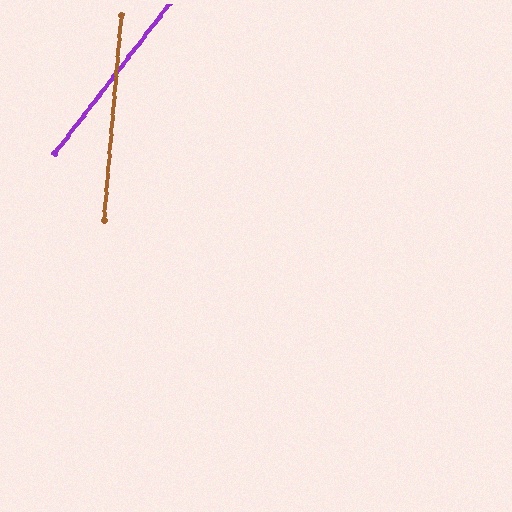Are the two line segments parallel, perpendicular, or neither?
Neither parallel nor perpendicular — they differ by about 33°.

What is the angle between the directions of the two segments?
Approximately 33 degrees.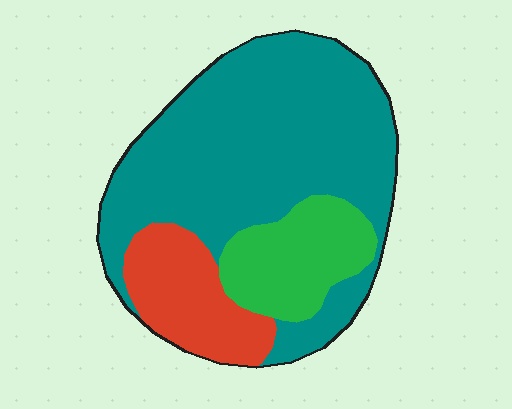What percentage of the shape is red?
Red covers 17% of the shape.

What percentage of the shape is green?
Green covers 18% of the shape.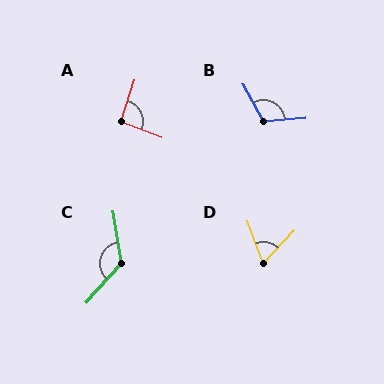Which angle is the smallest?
D, at approximately 63 degrees.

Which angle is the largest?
C, at approximately 129 degrees.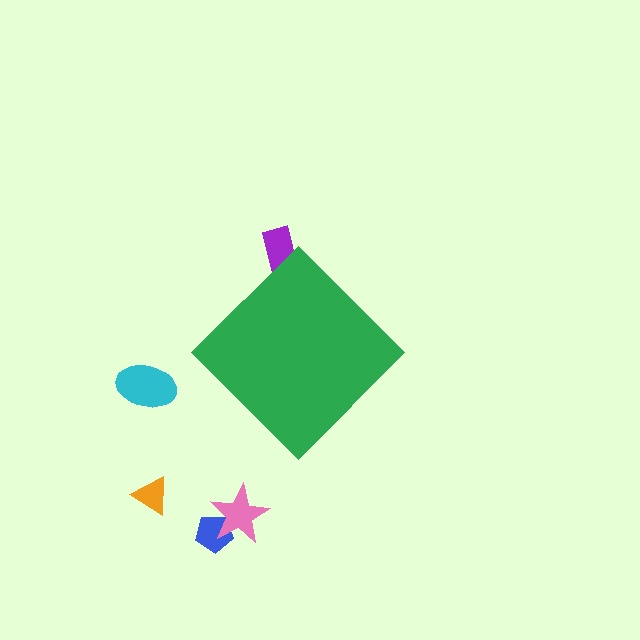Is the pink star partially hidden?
No, the pink star is fully visible.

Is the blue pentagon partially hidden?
No, the blue pentagon is fully visible.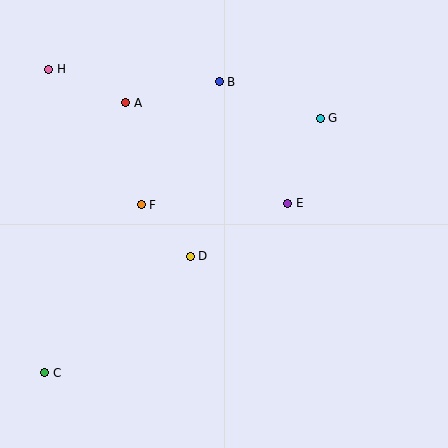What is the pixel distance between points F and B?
The distance between F and B is 146 pixels.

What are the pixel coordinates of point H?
Point H is at (49, 70).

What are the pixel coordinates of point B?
Point B is at (219, 82).